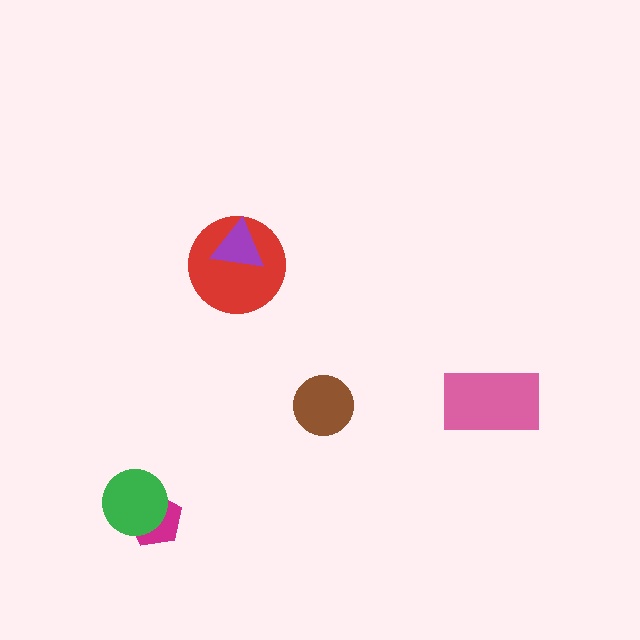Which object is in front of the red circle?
The purple triangle is in front of the red circle.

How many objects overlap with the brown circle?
0 objects overlap with the brown circle.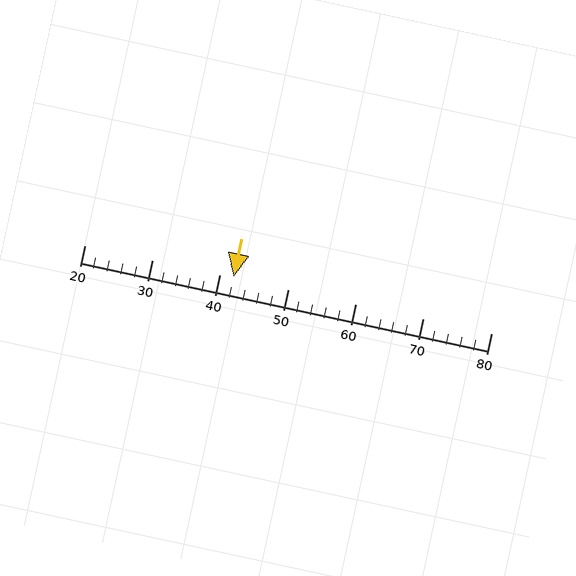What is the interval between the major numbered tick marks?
The major tick marks are spaced 10 units apart.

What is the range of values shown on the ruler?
The ruler shows values from 20 to 80.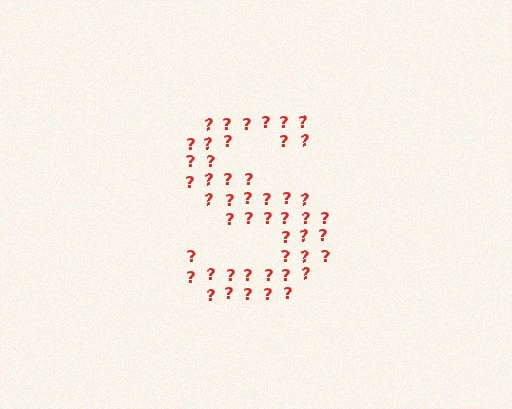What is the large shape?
The large shape is the letter S.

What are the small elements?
The small elements are question marks.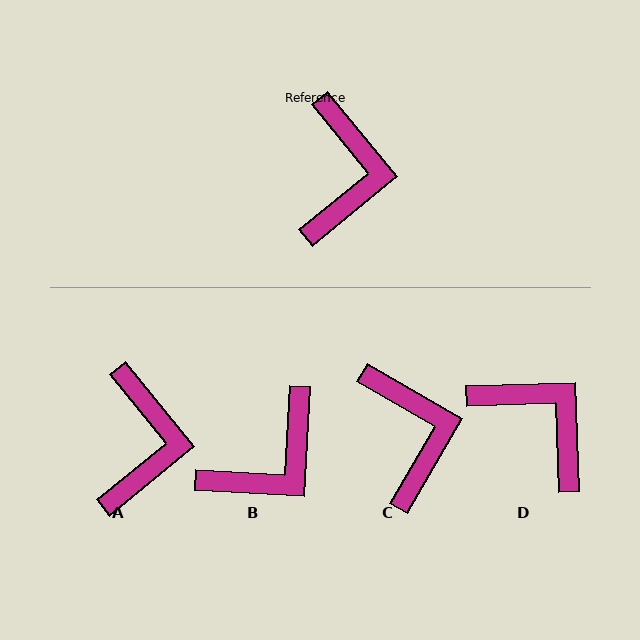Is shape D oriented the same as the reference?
No, it is off by about 53 degrees.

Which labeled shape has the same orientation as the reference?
A.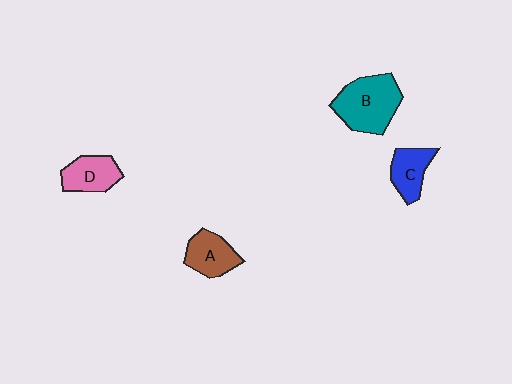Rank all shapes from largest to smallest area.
From largest to smallest: B (teal), A (brown), D (pink), C (blue).